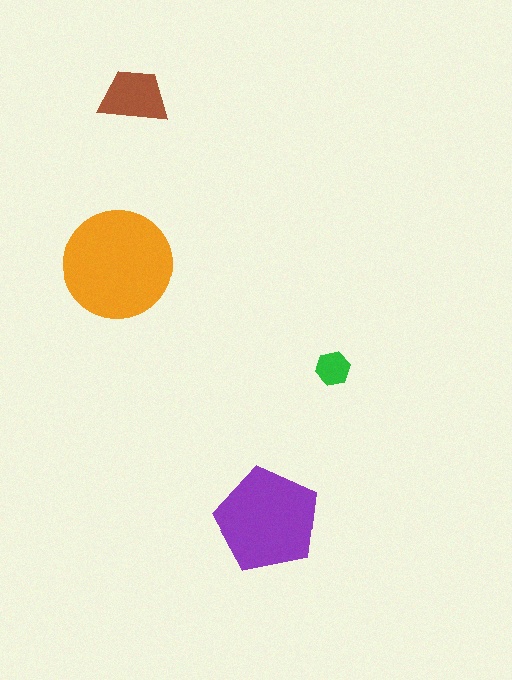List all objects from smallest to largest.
The green hexagon, the brown trapezoid, the purple pentagon, the orange circle.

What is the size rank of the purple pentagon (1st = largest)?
2nd.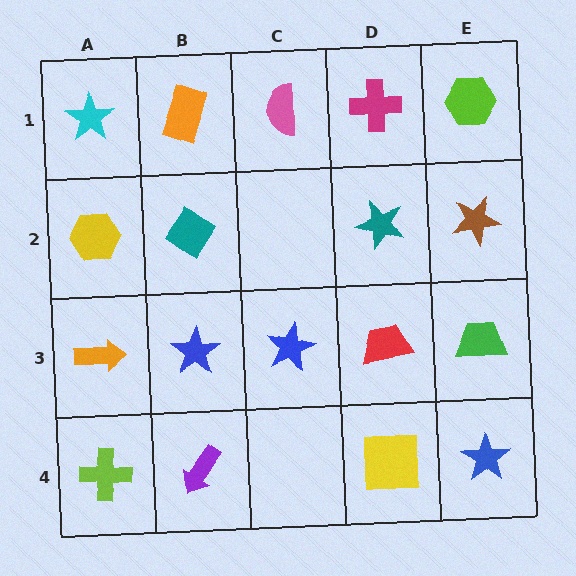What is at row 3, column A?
An orange arrow.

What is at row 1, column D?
A magenta cross.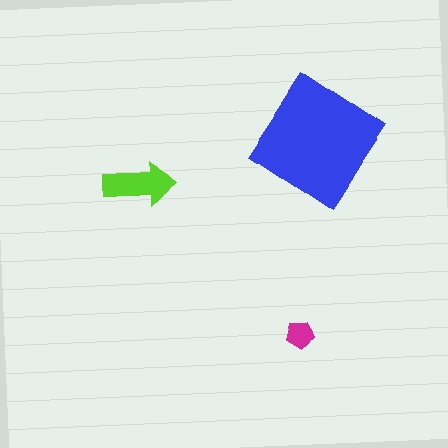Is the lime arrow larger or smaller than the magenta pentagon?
Larger.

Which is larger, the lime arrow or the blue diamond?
The blue diamond.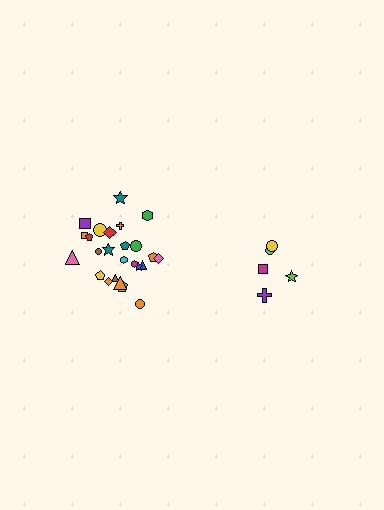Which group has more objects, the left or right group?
The left group.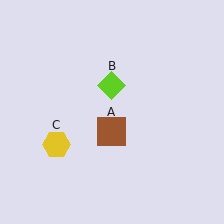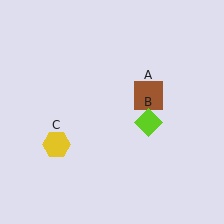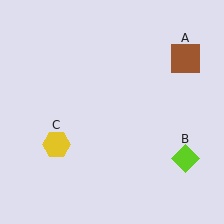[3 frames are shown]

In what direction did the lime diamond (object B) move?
The lime diamond (object B) moved down and to the right.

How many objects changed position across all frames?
2 objects changed position: brown square (object A), lime diamond (object B).